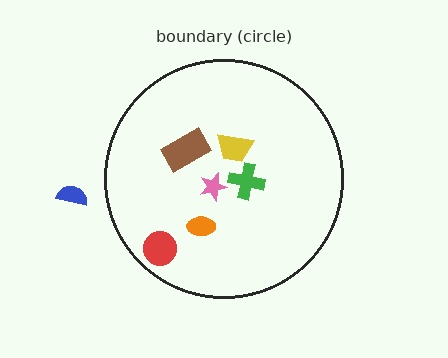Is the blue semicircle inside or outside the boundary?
Outside.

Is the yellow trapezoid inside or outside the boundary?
Inside.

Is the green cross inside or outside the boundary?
Inside.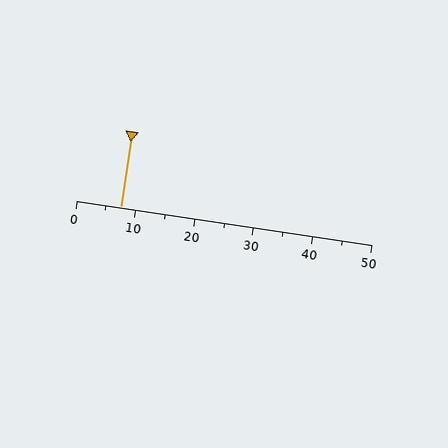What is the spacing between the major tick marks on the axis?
The major ticks are spaced 10 apart.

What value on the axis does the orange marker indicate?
The marker indicates approximately 7.5.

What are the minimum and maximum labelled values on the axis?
The axis runs from 0 to 50.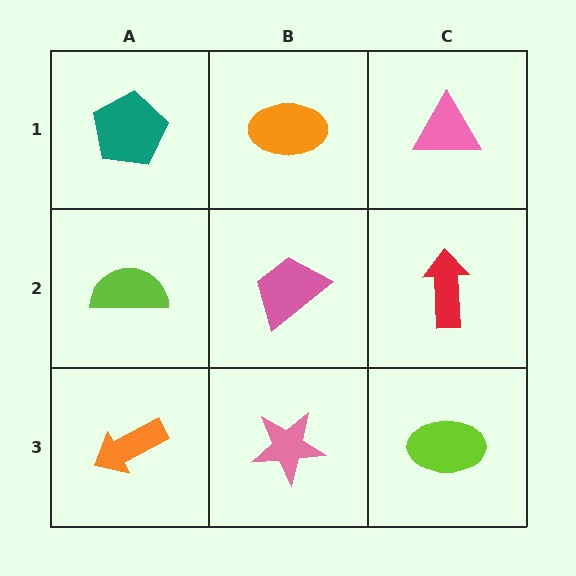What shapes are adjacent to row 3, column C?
A red arrow (row 2, column C), a pink star (row 3, column B).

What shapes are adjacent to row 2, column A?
A teal pentagon (row 1, column A), an orange arrow (row 3, column A), a pink trapezoid (row 2, column B).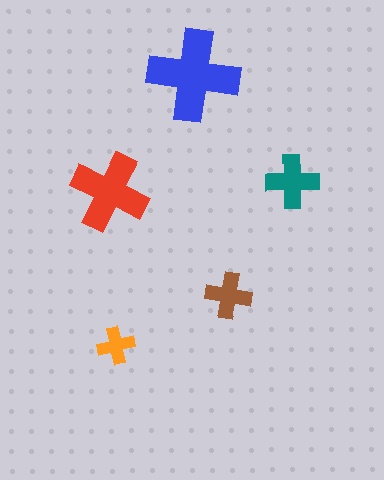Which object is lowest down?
The orange cross is bottommost.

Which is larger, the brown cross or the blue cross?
The blue one.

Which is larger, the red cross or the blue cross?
The blue one.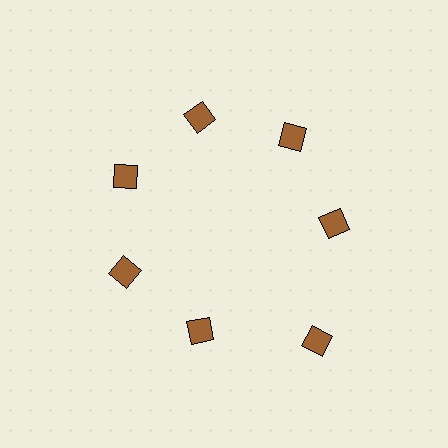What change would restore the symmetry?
The symmetry would be restored by moving it inward, back onto the ring so that all 7 diamonds sit at equal angles and equal distance from the center.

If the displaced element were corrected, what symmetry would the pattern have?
It would have 7-fold rotational symmetry — the pattern would map onto itself every 51 degrees.